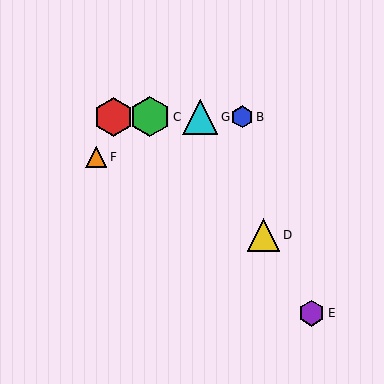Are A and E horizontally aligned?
No, A is at y≈117 and E is at y≈313.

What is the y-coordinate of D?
Object D is at y≈235.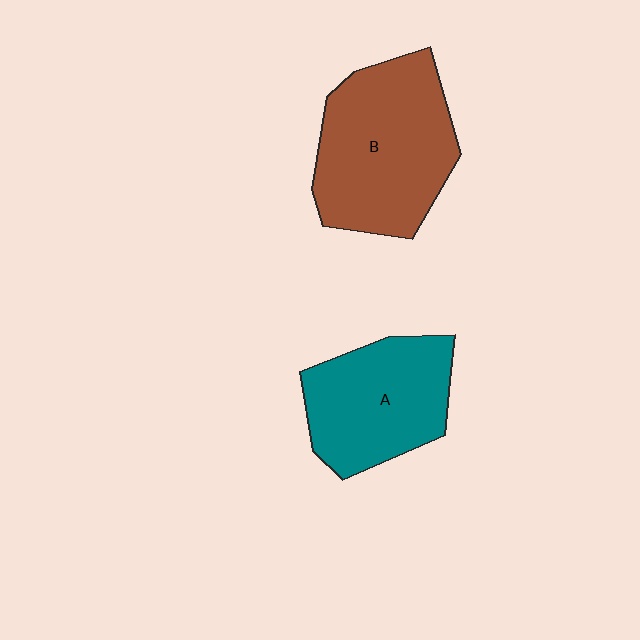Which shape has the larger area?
Shape B (brown).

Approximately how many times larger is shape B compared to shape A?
Approximately 1.3 times.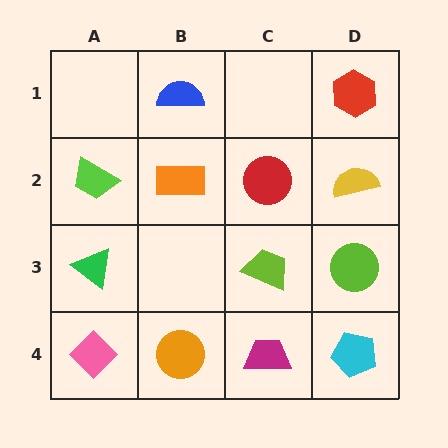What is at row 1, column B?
A blue semicircle.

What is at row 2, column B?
An orange rectangle.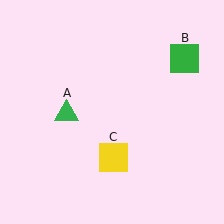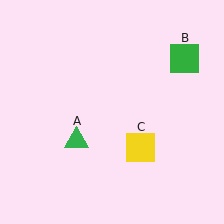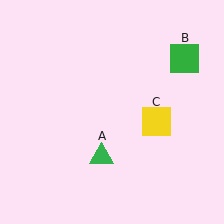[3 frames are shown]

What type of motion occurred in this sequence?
The green triangle (object A), yellow square (object C) rotated counterclockwise around the center of the scene.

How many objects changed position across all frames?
2 objects changed position: green triangle (object A), yellow square (object C).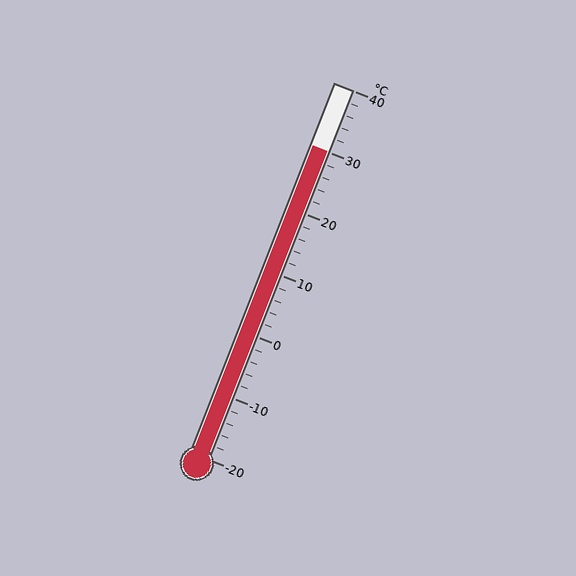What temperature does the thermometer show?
The thermometer shows approximately 30°C.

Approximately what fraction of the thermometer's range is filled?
The thermometer is filled to approximately 85% of its range.